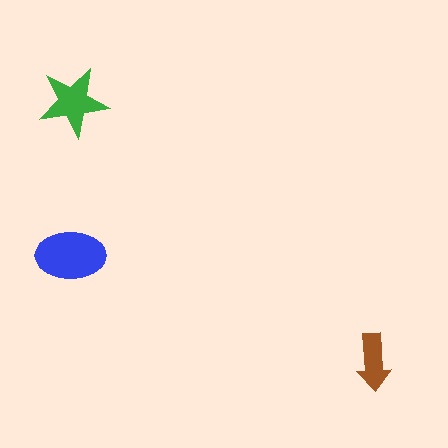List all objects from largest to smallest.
The blue ellipse, the green star, the brown arrow.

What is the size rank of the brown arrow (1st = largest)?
3rd.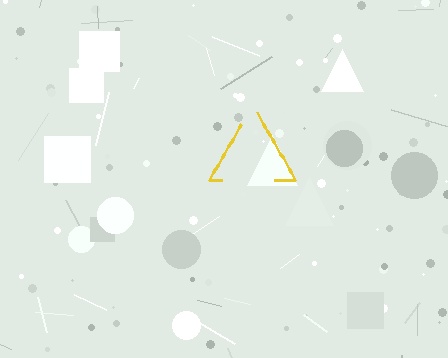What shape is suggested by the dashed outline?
The dashed outline suggests a triangle.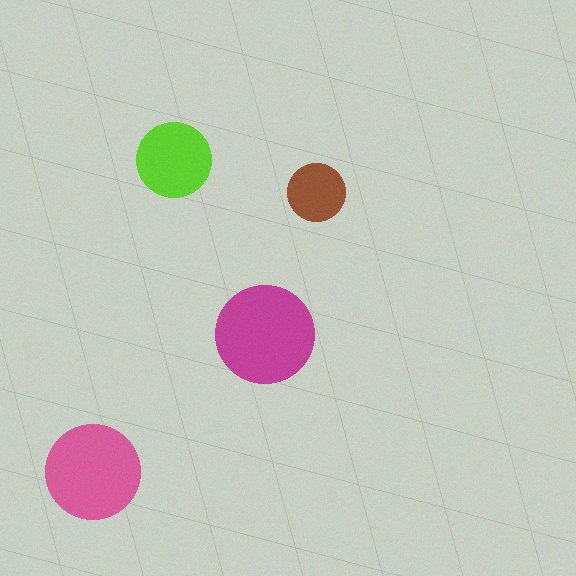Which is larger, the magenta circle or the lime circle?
The magenta one.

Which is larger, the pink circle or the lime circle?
The pink one.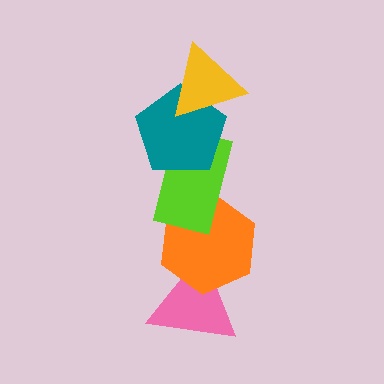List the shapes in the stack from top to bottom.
From top to bottom: the yellow triangle, the teal pentagon, the lime rectangle, the orange hexagon, the pink triangle.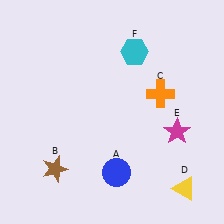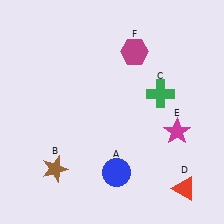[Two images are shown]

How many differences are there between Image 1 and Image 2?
There are 3 differences between the two images.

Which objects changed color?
C changed from orange to green. D changed from yellow to red. F changed from cyan to magenta.